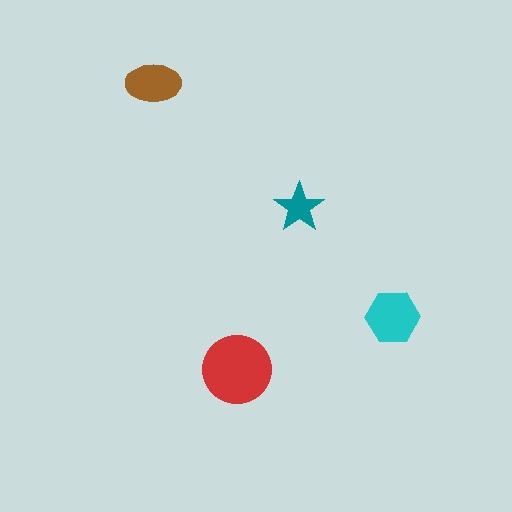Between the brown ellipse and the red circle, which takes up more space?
The red circle.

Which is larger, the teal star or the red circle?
The red circle.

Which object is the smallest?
The teal star.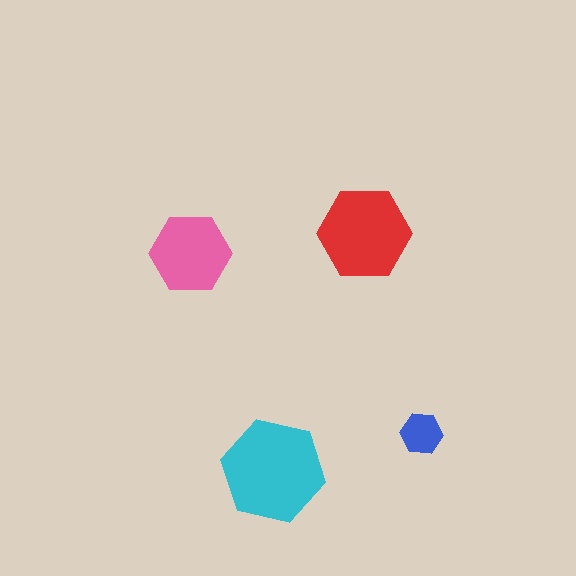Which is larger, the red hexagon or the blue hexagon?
The red one.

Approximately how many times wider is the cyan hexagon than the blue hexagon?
About 2.5 times wider.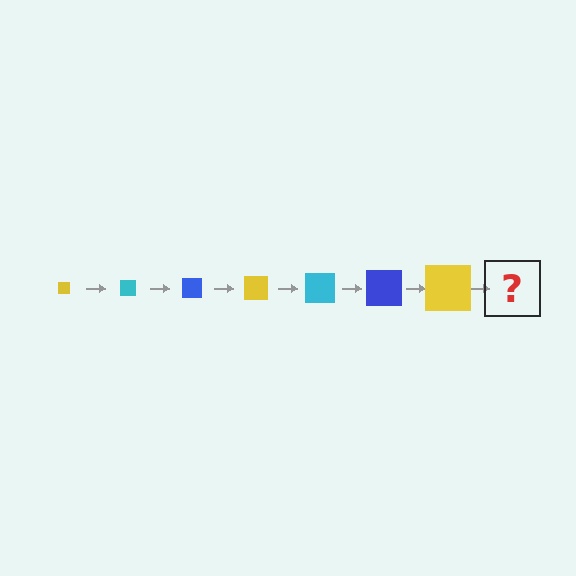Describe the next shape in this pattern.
It should be a cyan square, larger than the previous one.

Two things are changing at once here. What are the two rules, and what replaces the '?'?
The two rules are that the square grows larger each step and the color cycles through yellow, cyan, and blue. The '?' should be a cyan square, larger than the previous one.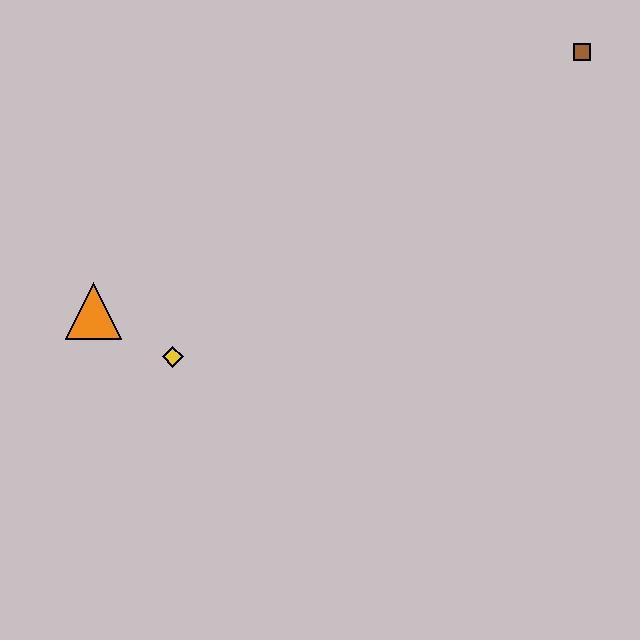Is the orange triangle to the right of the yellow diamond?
No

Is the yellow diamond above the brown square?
No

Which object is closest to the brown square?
The yellow diamond is closest to the brown square.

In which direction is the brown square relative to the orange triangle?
The brown square is to the right of the orange triangle.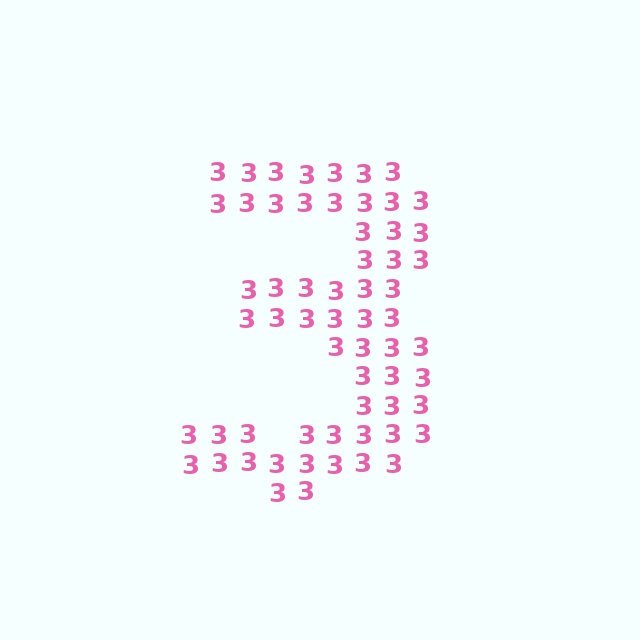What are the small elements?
The small elements are digit 3's.